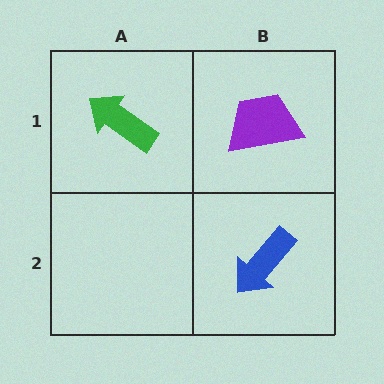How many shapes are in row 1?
2 shapes.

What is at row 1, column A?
A green arrow.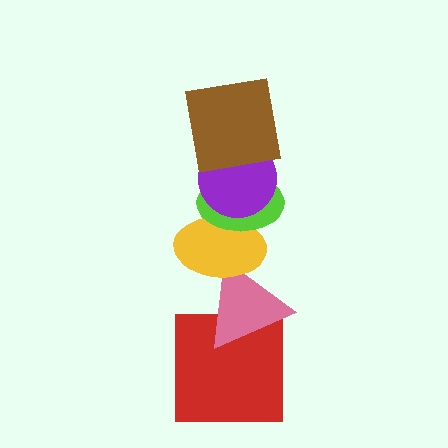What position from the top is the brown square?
The brown square is 1st from the top.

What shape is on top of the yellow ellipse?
The lime ellipse is on top of the yellow ellipse.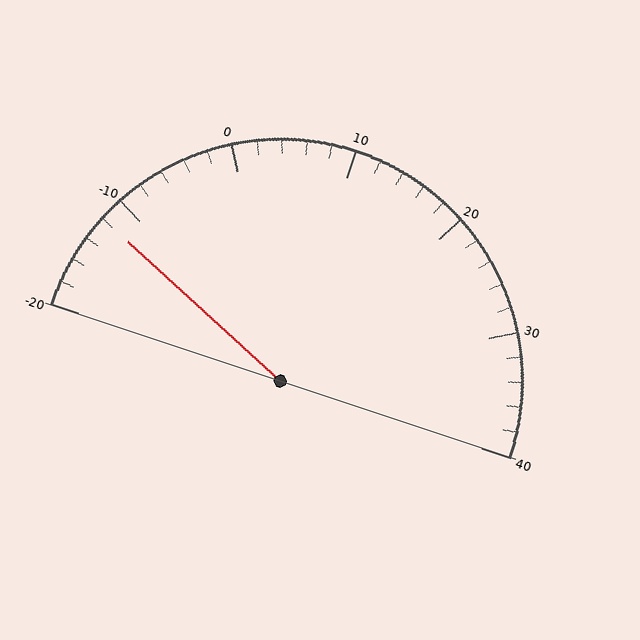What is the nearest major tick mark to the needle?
The nearest major tick mark is -10.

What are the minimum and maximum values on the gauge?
The gauge ranges from -20 to 40.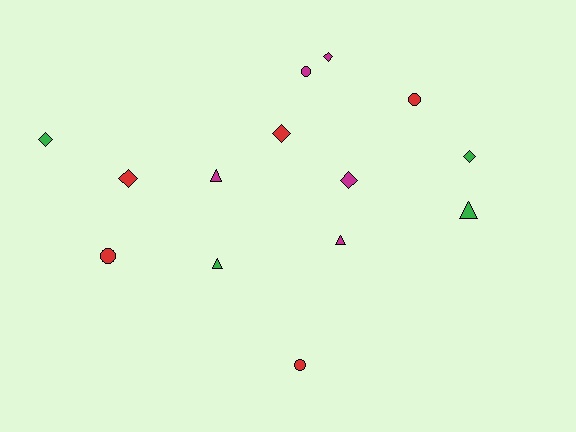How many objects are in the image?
There are 14 objects.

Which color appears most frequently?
Red, with 5 objects.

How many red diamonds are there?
There are 2 red diamonds.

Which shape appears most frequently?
Diamond, with 6 objects.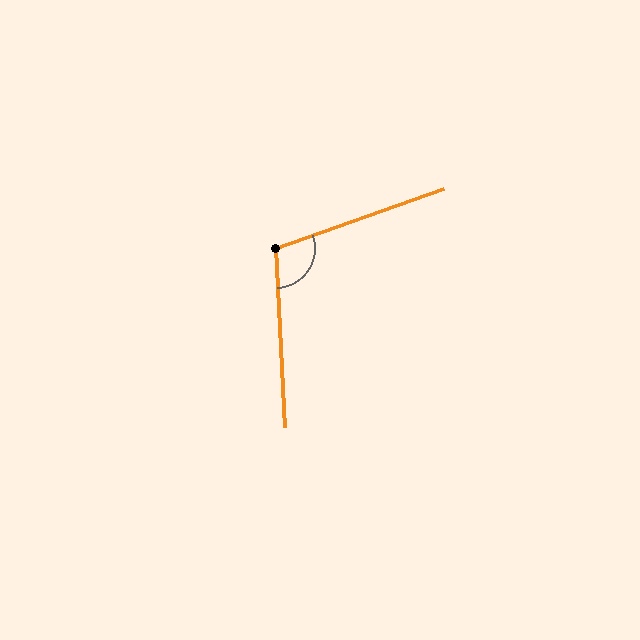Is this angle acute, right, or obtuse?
It is obtuse.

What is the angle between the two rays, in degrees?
Approximately 106 degrees.